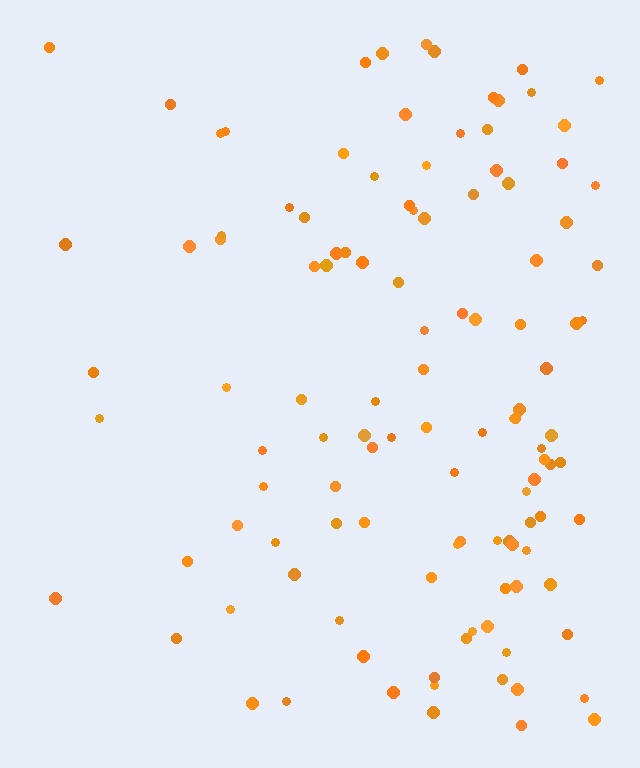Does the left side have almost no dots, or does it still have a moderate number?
Still a moderate number, just noticeably fewer than the right.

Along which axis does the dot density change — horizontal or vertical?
Horizontal.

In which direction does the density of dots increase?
From left to right, with the right side densest.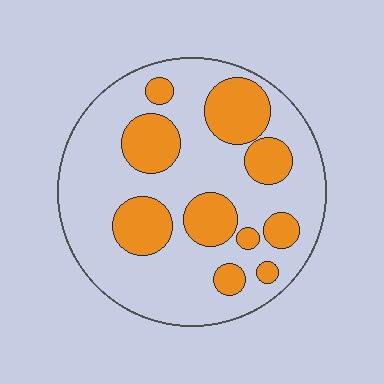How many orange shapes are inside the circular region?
10.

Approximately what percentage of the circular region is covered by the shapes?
Approximately 30%.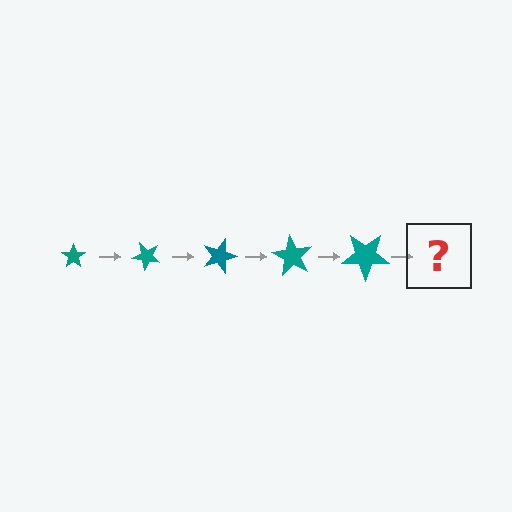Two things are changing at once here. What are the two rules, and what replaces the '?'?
The two rules are that the star grows larger each step and it rotates 45 degrees each step. The '?' should be a star, larger than the previous one and rotated 225 degrees from the start.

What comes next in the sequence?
The next element should be a star, larger than the previous one and rotated 225 degrees from the start.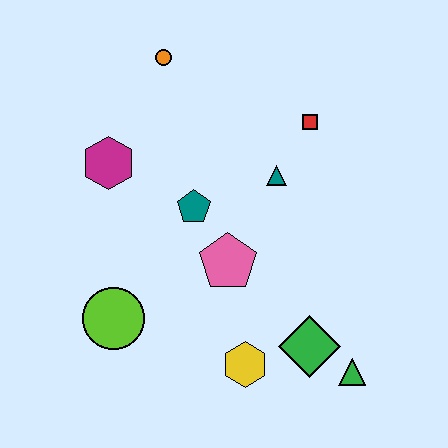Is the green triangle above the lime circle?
No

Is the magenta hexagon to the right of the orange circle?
No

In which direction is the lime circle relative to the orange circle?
The lime circle is below the orange circle.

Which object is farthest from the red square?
The lime circle is farthest from the red square.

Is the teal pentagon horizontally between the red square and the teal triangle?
No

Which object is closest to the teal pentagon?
The pink pentagon is closest to the teal pentagon.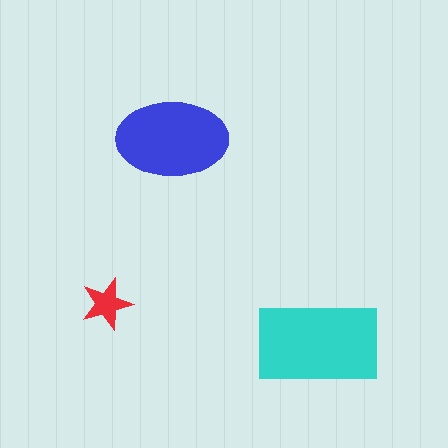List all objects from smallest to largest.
The red star, the blue ellipse, the cyan rectangle.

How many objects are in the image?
There are 3 objects in the image.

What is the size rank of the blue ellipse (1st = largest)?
2nd.